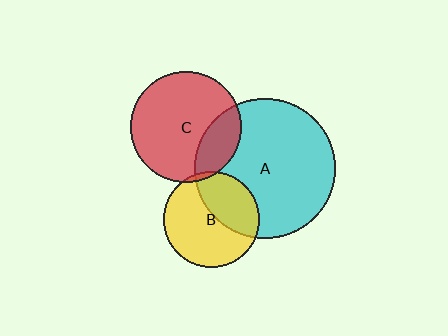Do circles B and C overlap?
Yes.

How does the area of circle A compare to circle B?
Approximately 2.1 times.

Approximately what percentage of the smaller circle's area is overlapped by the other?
Approximately 5%.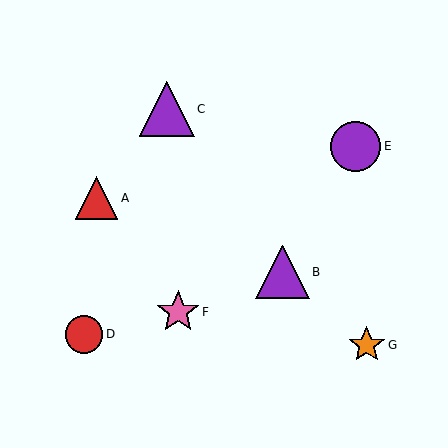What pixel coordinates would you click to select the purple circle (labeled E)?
Click at (356, 146) to select the purple circle E.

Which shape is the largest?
The purple triangle (labeled C) is the largest.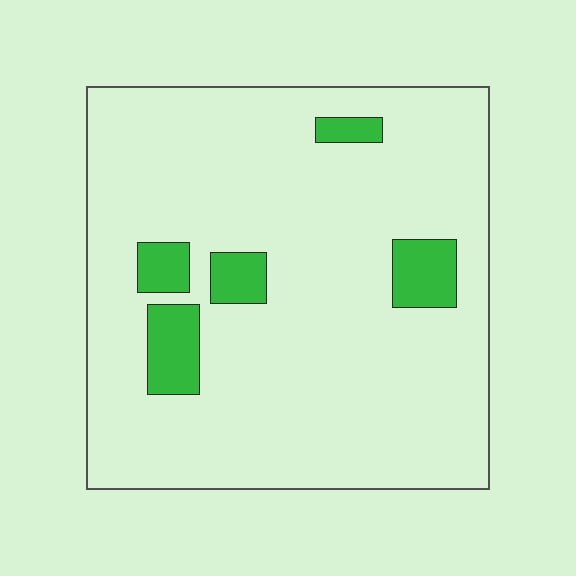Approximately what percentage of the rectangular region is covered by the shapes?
Approximately 10%.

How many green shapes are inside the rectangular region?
5.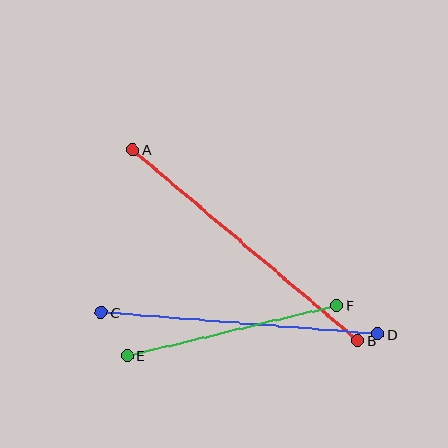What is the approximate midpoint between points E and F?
The midpoint is at approximately (232, 331) pixels.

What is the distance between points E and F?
The distance is approximately 215 pixels.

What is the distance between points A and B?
The distance is approximately 295 pixels.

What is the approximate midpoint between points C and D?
The midpoint is at approximately (239, 323) pixels.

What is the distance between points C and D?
The distance is approximately 277 pixels.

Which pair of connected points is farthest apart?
Points A and B are farthest apart.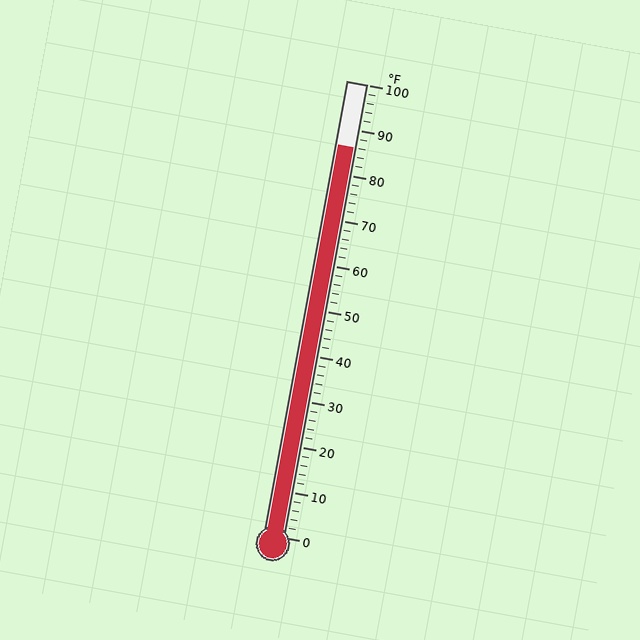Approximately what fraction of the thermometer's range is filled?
The thermometer is filled to approximately 85% of its range.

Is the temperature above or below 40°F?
The temperature is above 40°F.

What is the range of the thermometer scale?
The thermometer scale ranges from 0°F to 100°F.